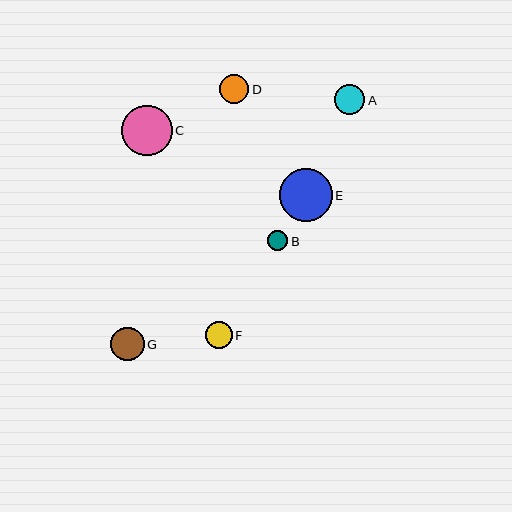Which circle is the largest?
Circle E is the largest with a size of approximately 53 pixels.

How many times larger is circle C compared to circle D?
Circle C is approximately 1.7 times the size of circle D.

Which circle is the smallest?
Circle B is the smallest with a size of approximately 20 pixels.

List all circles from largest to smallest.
From largest to smallest: E, C, G, A, D, F, B.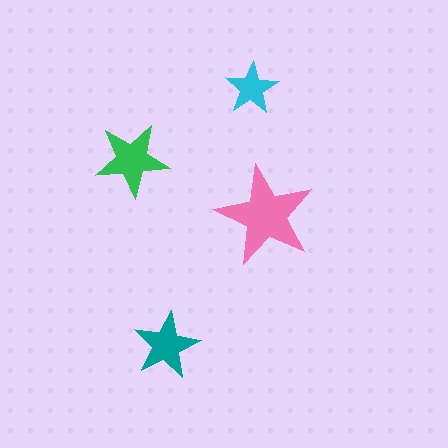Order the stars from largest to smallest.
the pink one, the green one, the teal one, the cyan one.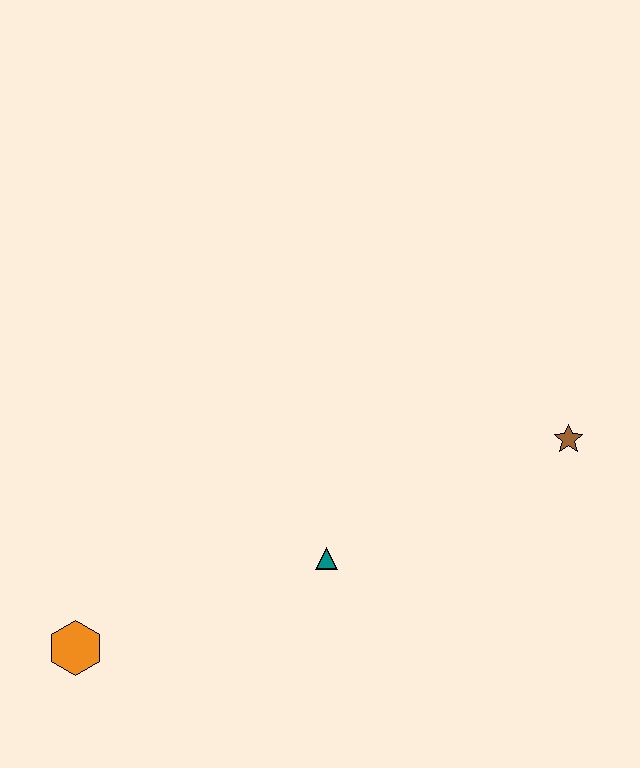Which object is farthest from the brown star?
The orange hexagon is farthest from the brown star.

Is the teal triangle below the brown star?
Yes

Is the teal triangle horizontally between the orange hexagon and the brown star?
Yes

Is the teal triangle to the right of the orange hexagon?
Yes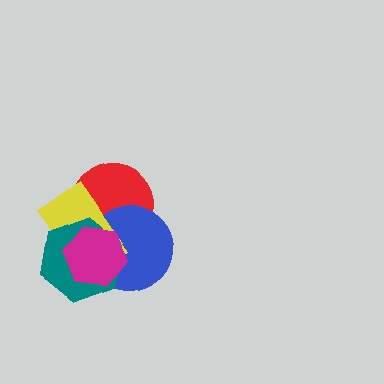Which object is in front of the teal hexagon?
The magenta hexagon is in front of the teal hexagon.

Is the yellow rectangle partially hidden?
Yes, it is partially covered by another shape.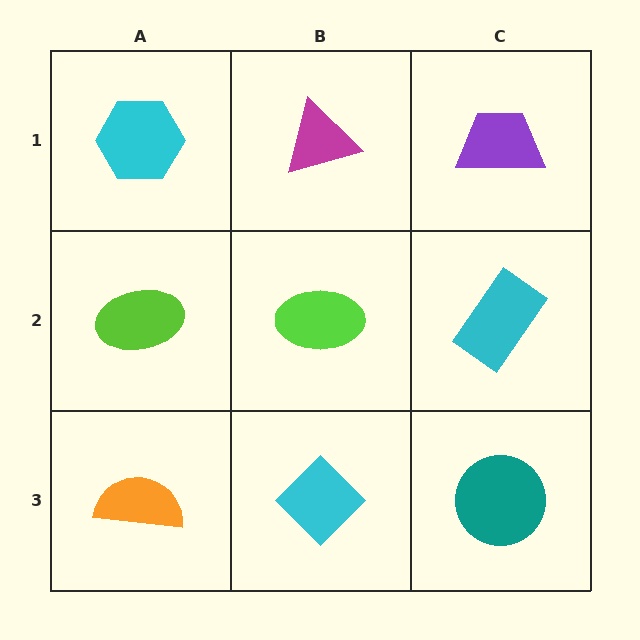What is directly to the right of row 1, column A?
A magenta triangle.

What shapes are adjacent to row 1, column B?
A lime ellipse (row 2, column B), a cyan hexagon (row 1, column A), a purple trapezoid (row 1, column C).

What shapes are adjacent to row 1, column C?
A cyan rectangle (row 2, column C), a magenta triangle (row 1, column B).